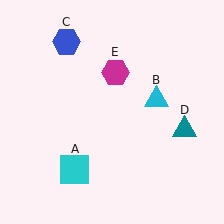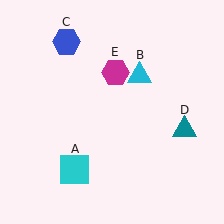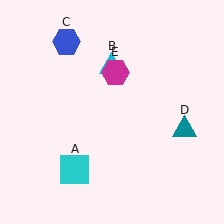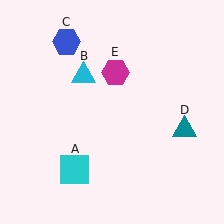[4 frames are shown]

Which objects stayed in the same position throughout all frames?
Cyan square (object A) and blue hexagon (object C) and teal triangle (object D) and magenta hexagon (object E) remained stationary.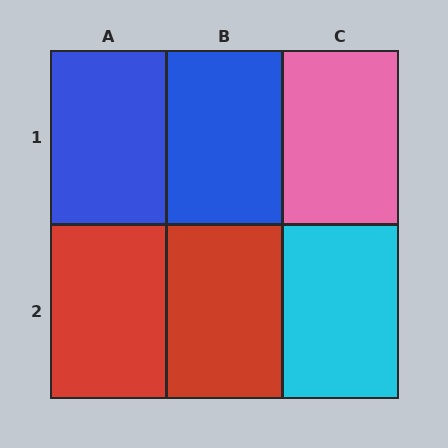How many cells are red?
2 cells are red.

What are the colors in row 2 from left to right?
Red, red, cyan.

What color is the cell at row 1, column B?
Blue.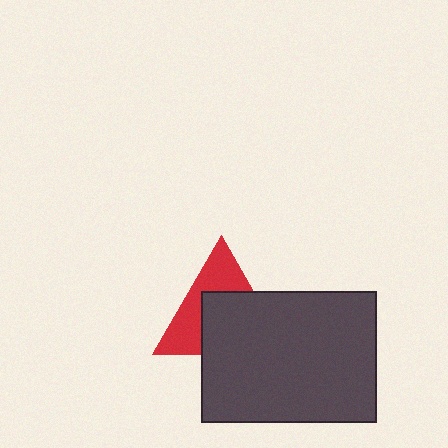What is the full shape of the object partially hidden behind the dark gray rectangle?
The partially hidden object is a red triangle.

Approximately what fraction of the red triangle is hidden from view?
Roughly 54% of the red triangle is hidden behind the dark gray rectangle.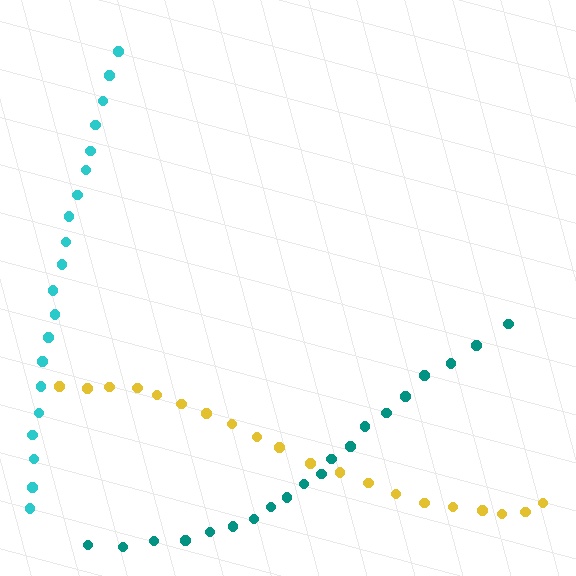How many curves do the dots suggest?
There are 3 distinct paths.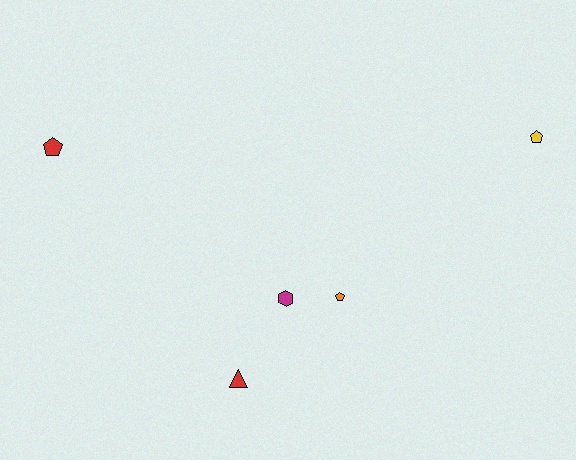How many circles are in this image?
There are no circles.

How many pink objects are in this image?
There are no pink objects.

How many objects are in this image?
There are 5 objects.